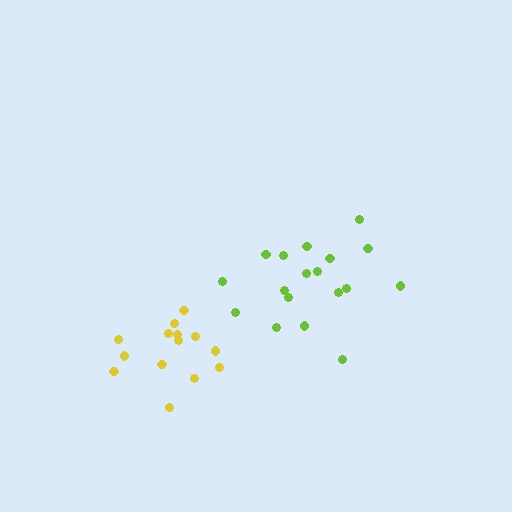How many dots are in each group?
Group 1: 18 dots, Group 2: 14 dots (32 total).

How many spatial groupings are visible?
There are 2 spatial groupings.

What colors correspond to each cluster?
The clusters are colored: lime, yellow.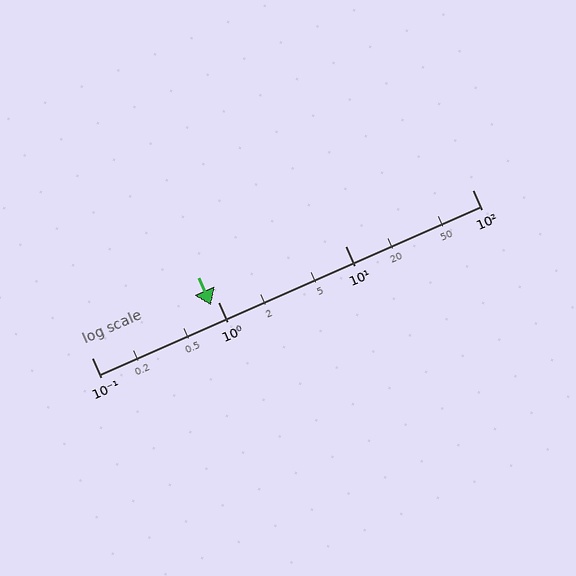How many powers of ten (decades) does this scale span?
The scale spans 3 decades, from 0.1 to 100.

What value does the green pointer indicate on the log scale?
The pointer indicates approximately 0.88.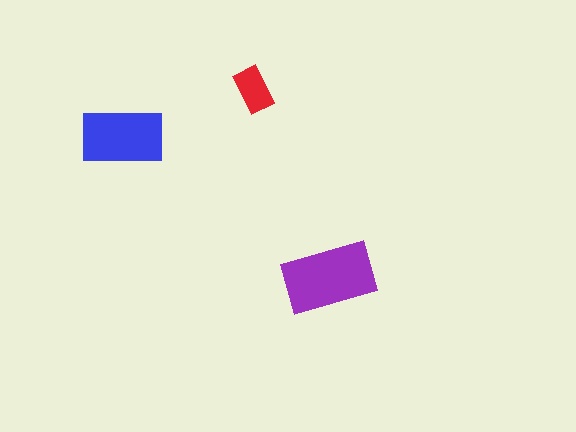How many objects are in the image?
There are 3 objects in the image.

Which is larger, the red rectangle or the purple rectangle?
The purple one.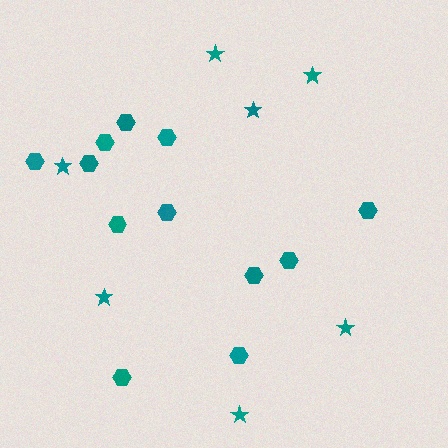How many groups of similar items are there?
There are 2 groups: one group of stars (7) and one group of hexagons (12).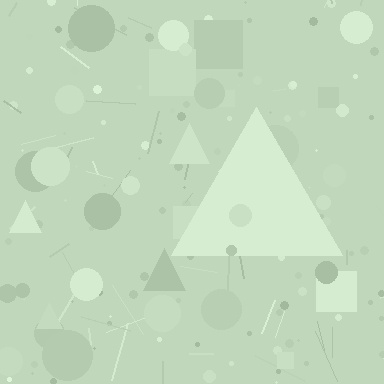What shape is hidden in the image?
A triangle is hidden in the image.